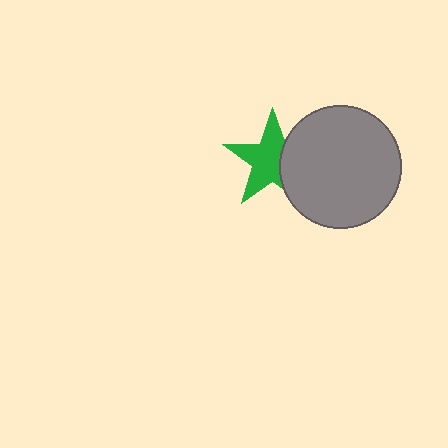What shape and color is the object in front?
The object in front is a gray circle.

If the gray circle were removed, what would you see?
You would see the complete green star.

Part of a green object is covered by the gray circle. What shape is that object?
It is a star.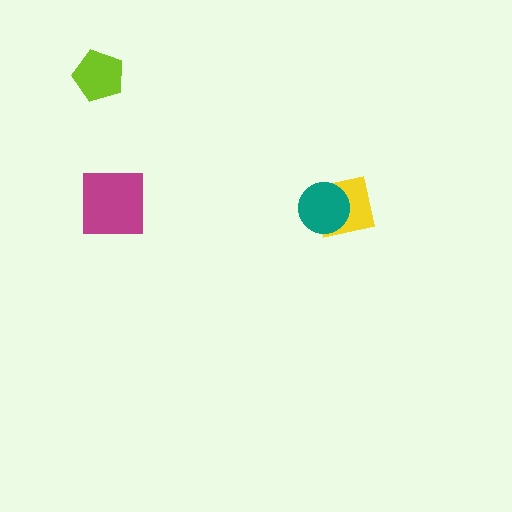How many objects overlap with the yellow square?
1 object overlaps with the yellow square.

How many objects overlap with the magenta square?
0 objects overlap with the magenta square.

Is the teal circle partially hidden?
No, no other shape covers it.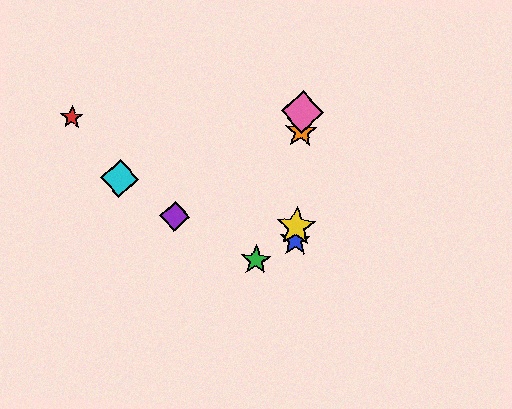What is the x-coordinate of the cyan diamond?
The cyan diamond is at x≈120.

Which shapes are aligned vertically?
The blue star, the yellow star, the orange star, the pink diamond are aligned vertically.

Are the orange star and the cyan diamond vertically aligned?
No, the orange star is at x≈301 and the cyan diamond is at x≈120.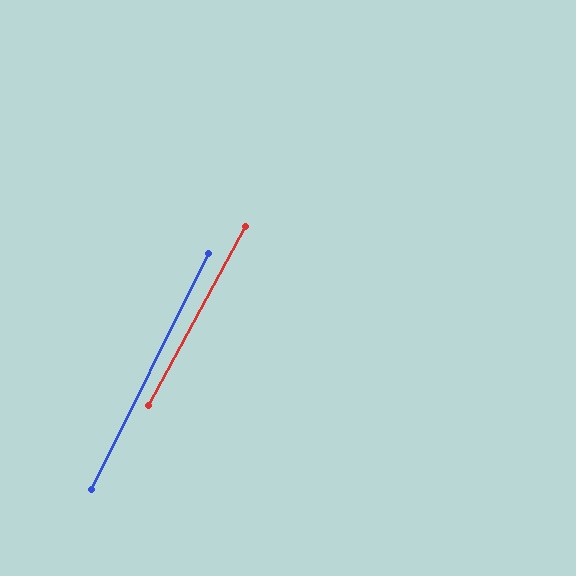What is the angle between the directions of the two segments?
Approximately 2 degrees.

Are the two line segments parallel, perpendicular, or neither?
Parallel — their directions differ by only 1.9°.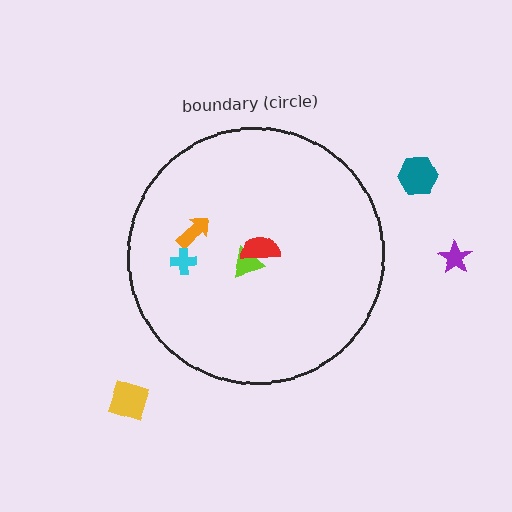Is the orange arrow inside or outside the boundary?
Inside.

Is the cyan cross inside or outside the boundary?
Inside.